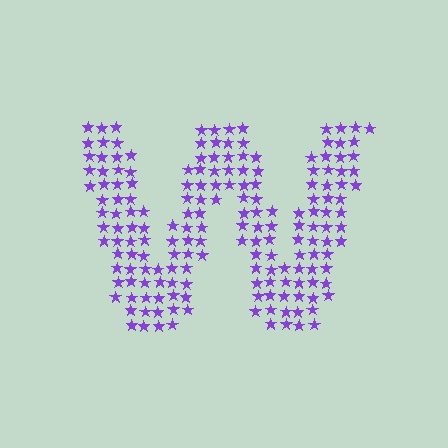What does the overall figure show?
The overall figure shows the letter W.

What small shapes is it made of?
It is made of small stars.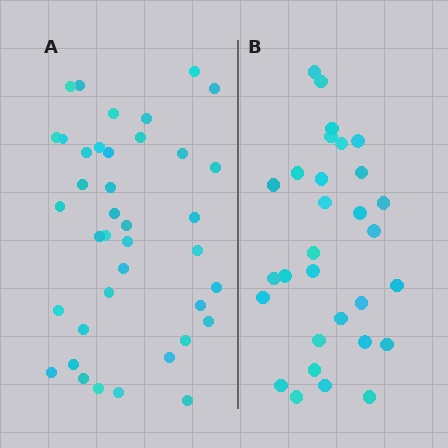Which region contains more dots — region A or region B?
Region A (the left region) has more dots.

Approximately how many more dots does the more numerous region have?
Region A has roughly 8 or so more dots than region B.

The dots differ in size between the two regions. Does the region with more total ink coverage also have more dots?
No. Region B has more total ink coverage because its dots are larger, but region A actually contains more individual dots. Total area can be misleading — the number of items is what matters here.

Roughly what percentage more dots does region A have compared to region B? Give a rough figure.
About 30% more.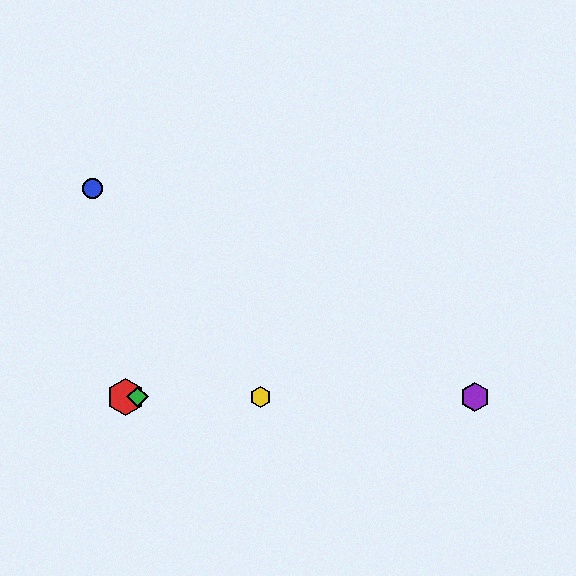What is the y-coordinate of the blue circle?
The blue circle is at y≈189.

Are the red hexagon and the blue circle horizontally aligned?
No, the red hexagon is at y≈397 and the blue circle is at y≈189.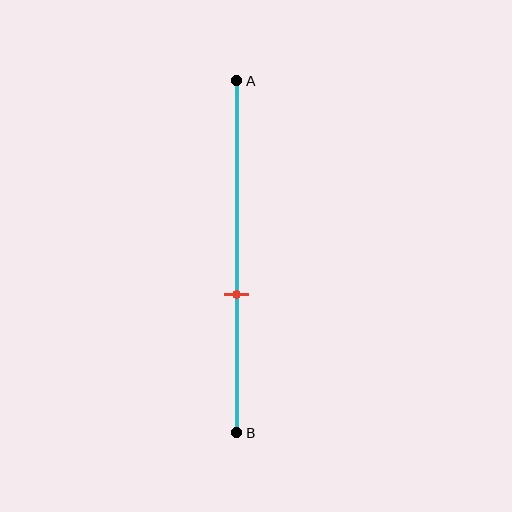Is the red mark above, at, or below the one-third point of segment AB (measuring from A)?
The red mark is below the one-third point of segment AB.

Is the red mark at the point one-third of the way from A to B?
No, the mark is at about 60% from A, not at the 33% one-third point.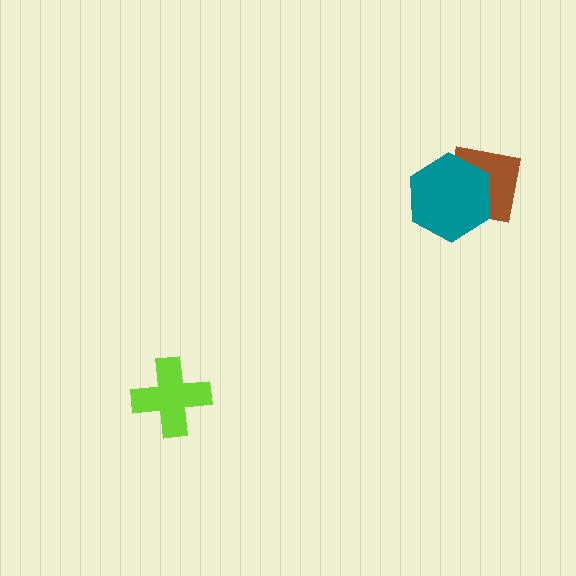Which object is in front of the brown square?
The teal hexagon is in front of the brown square.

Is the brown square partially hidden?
Yes, it is partially covered by another shape.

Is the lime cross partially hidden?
No, no other shape covers it.